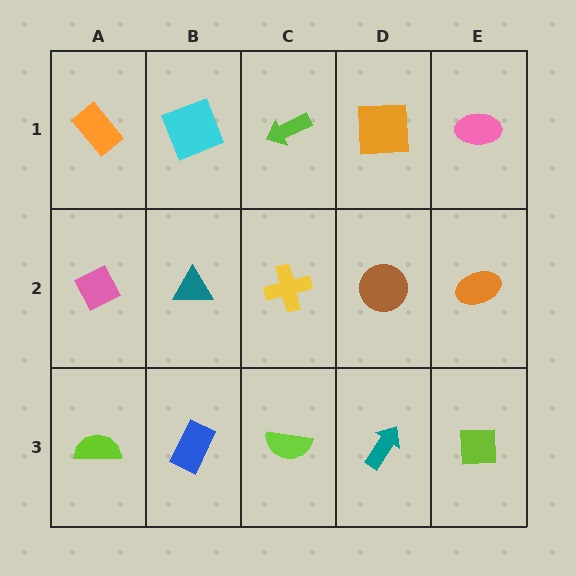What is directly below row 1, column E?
An orange ellipse.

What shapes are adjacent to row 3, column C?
A yellow cross (row 2, column C), a blue rectangle (row 3, column B), a teal arrow (row 3, column D).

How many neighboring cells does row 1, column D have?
3.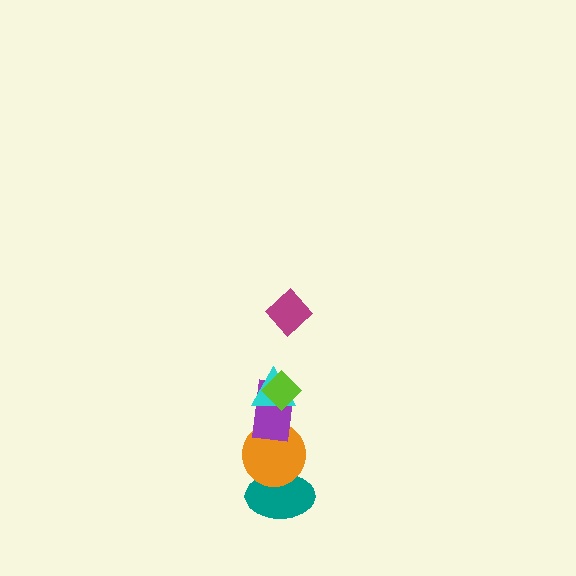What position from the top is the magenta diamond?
The magenta diamond is 1st from the top.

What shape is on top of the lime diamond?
The magenta diamond is on top of the lime diamond.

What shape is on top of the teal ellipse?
The orange circle is on top of the teal ellipse.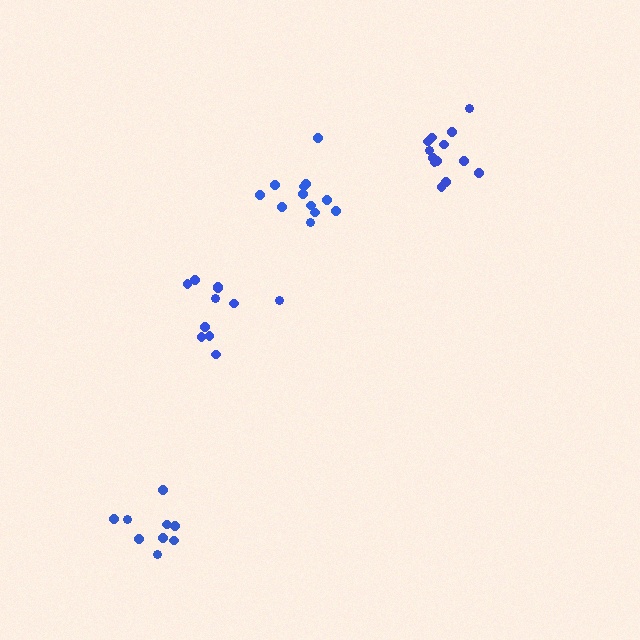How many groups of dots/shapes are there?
There are 4 groups.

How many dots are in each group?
Group 1: 12 dots, Group 2: 11 dots, Group 3: 9 dots, Group 4: 13 dots (45 total).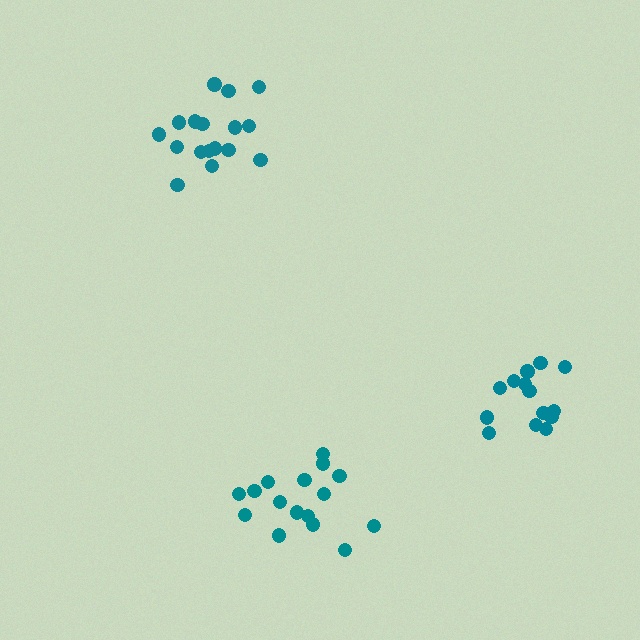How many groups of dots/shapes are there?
There are 3 groups.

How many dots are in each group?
Group 1: 17 dots, Group 2: 14 dots, Group 3: 16 dots (47 total).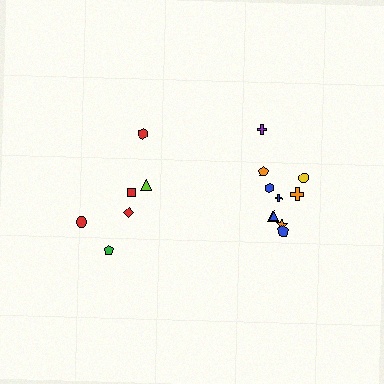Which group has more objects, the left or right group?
The right group.